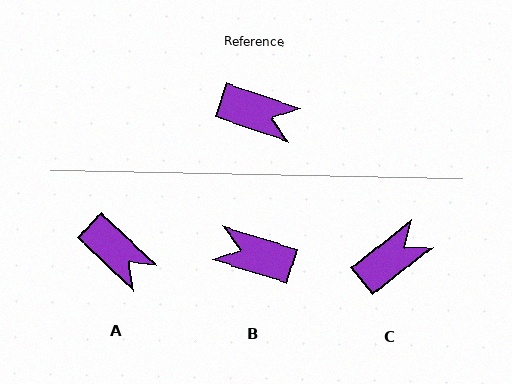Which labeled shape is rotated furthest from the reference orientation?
B, about 178 degrees away.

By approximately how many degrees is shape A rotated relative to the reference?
Approximately 25 degrees clockwise.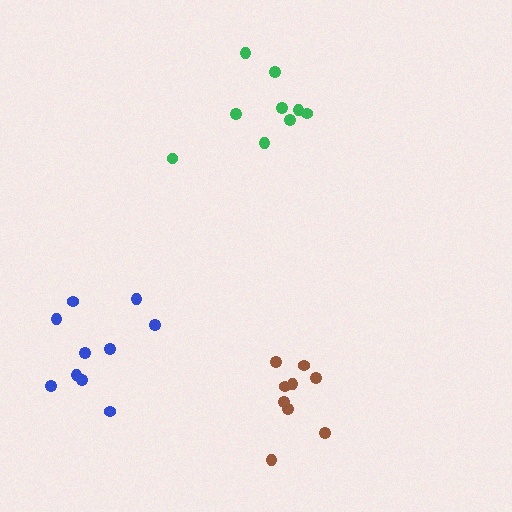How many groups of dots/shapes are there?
There are 3 groups.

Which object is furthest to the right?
The brown cluster is rightmost.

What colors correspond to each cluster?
The clusters are colored: blue, brown, green.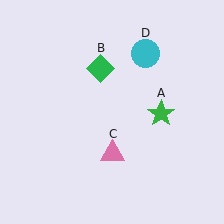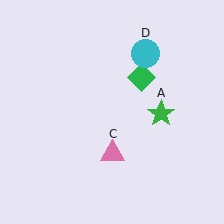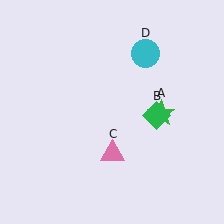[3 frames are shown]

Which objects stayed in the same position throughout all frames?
Green star (object A) and pink triangle (object C) and cyan circle (object D) remained stationary.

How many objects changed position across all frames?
1 object changed position: green diamond (object B).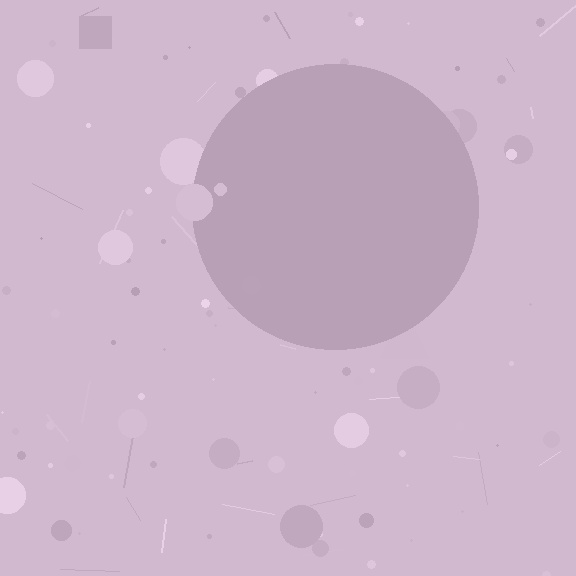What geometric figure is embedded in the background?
A circle is embedded in the background.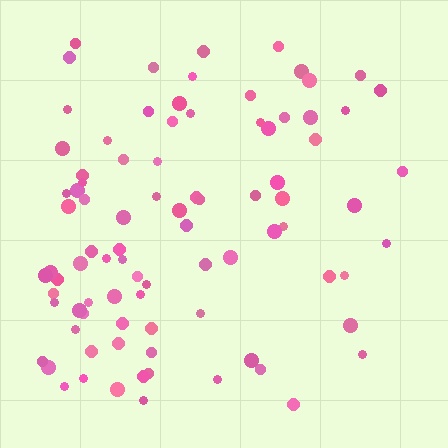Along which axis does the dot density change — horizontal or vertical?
Horizontal.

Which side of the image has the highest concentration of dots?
The left.